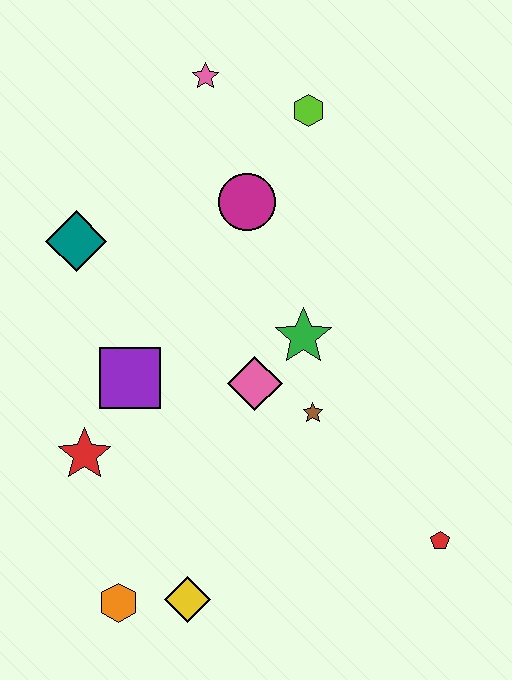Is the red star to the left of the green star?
Yes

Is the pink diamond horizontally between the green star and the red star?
Yes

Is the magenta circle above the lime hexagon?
No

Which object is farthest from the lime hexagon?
The orange hexagon is farthest from the lime hexagon.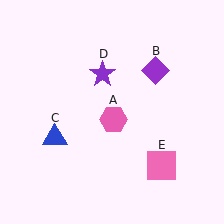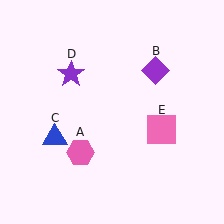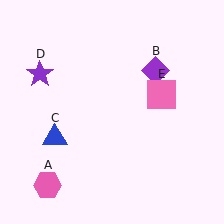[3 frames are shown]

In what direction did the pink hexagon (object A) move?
The pink hexagon (object A) moved down and to the left.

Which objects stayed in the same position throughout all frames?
Purple diamond (object B) and blue triangle (object C) remained stationary.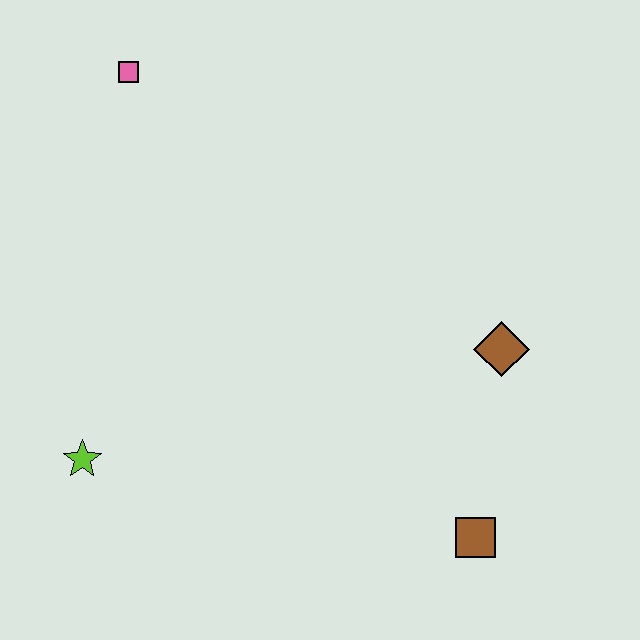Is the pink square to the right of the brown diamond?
No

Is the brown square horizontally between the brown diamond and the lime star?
Yes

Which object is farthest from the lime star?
The brown diamond is farthest from the lime star.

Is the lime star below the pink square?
Yes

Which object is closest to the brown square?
The brown diamond is closest to the brown square.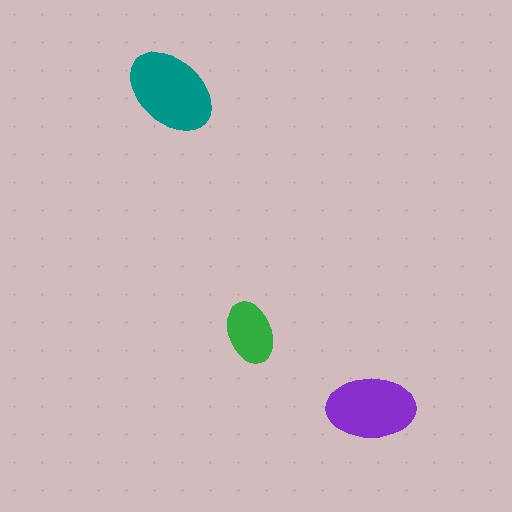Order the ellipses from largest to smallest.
the teal one, the purple one, the green one.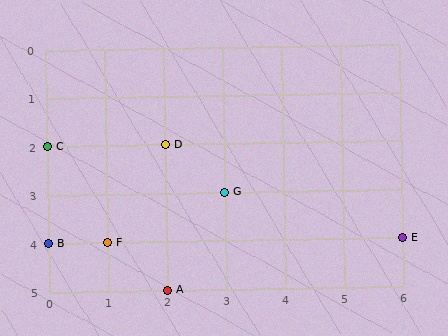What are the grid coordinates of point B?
Point B is at grid coordinates (0, 4).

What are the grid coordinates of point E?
Point E is at grid coordinates (6, 4).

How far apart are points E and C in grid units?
Points E and C are 6 columns and 2 rows apart (about 6.3 grid units diagonally).